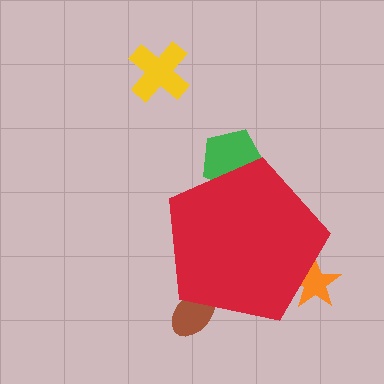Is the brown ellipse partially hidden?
Yes, the brown ellipse is partially hidden behind the red pentagon.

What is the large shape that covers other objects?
A red pentagon.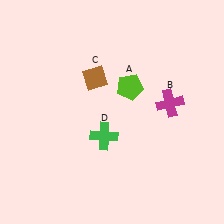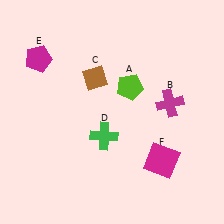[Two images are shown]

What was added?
A magenta pentagon (E), a magenta square (F) were added in Image 2.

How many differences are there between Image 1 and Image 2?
There are 2 differences between the two images.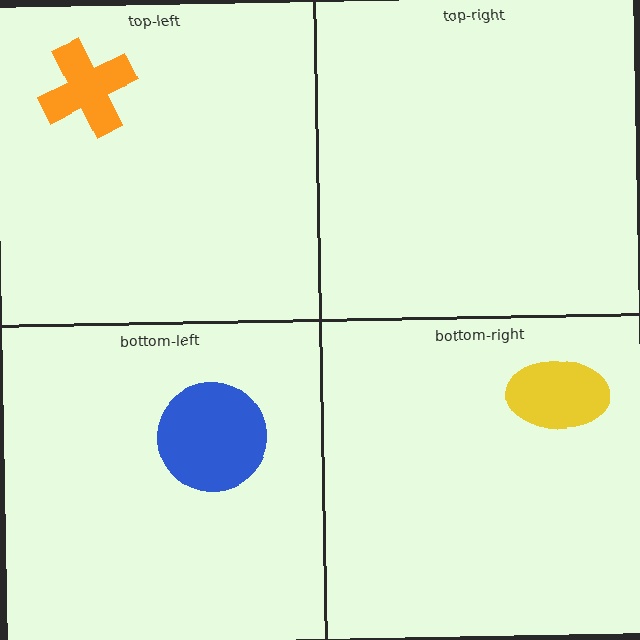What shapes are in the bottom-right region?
The yellow ellipse.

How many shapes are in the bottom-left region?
1.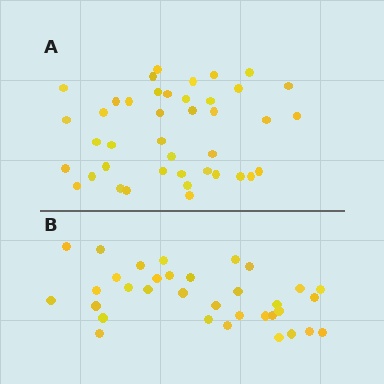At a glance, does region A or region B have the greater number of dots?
Region A (the top region) has more dots.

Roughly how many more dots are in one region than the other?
Region A has roughly 8 or so more dots than region B.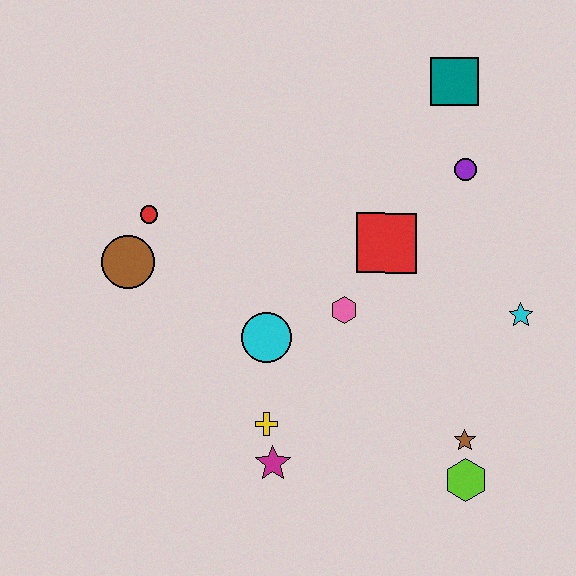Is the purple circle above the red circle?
Yes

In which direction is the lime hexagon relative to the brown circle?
The lime hexagon is to the right of the brown circle.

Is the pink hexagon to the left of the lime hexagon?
Yes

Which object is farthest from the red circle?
The lime hexagon is farthest from the red circle.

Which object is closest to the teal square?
The purple circle is closest to the teal square.